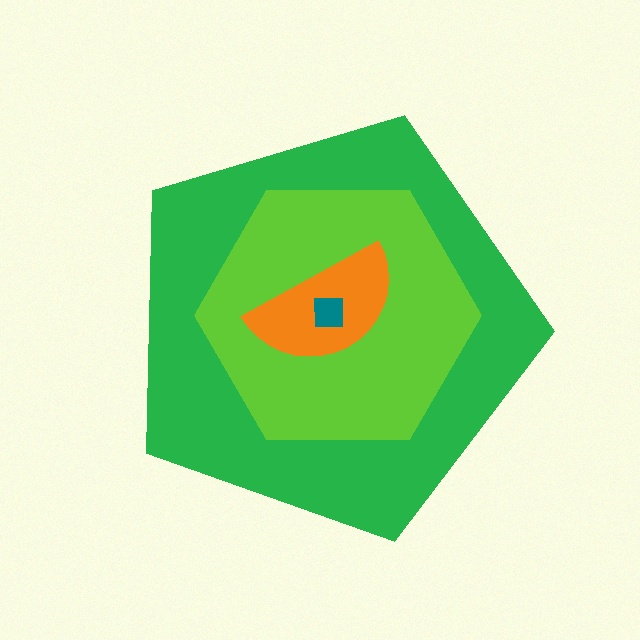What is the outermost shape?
The green pentagon.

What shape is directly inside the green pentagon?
The lime hexagon.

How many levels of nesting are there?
4.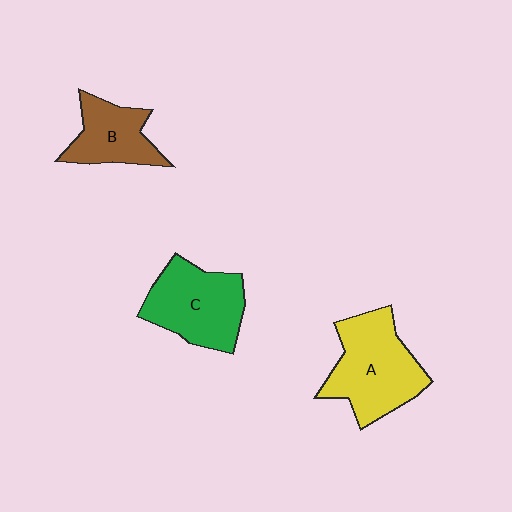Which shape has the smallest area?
Shape B (brown).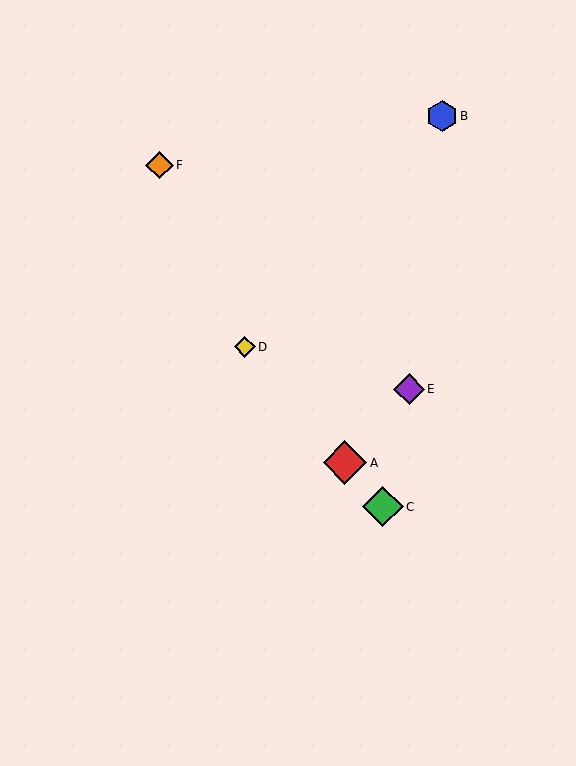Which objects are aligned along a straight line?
Objects A, C, D are aligned along a straight line.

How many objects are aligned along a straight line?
3 objects (A, C, D) are aligned along a straight line.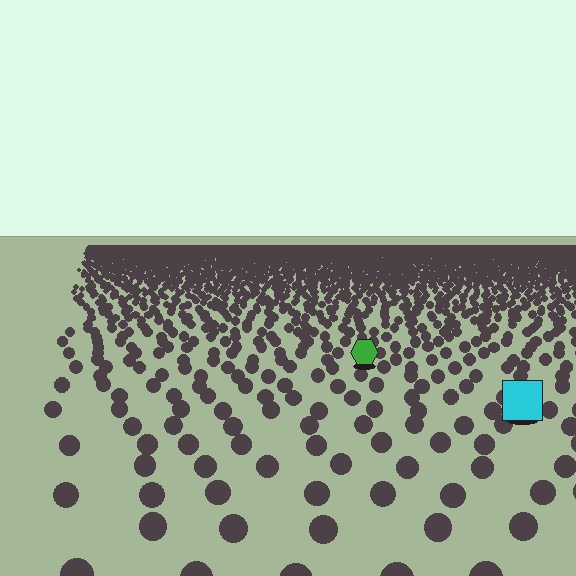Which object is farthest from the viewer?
The green hexagon is farthest from the viewer. It appears smaller and the ground texture around it is denser.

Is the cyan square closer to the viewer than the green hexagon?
Yes. The cyan square is closer — you can tell from the texture gradient: the ground texture is coarser near it.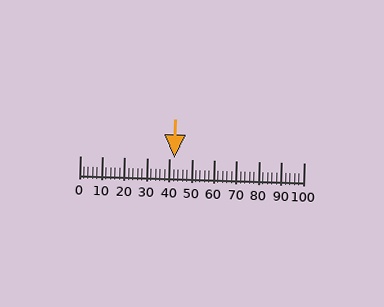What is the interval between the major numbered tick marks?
The major tick marks are spaced 10 units apart.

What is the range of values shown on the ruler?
The ruler shows values from 0 to 100.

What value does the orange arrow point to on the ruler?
The orange arrow points to approximately 42.